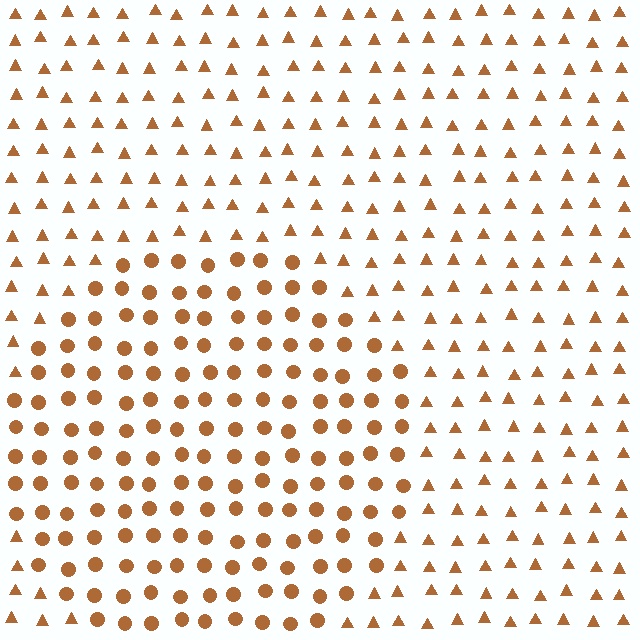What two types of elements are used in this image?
The image uses circles inside the circle region and triangles outside it.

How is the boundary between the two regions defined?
The boundary is defined by a change in element shape: circles inside vs. triangles outside. All elements share the same color and spacing.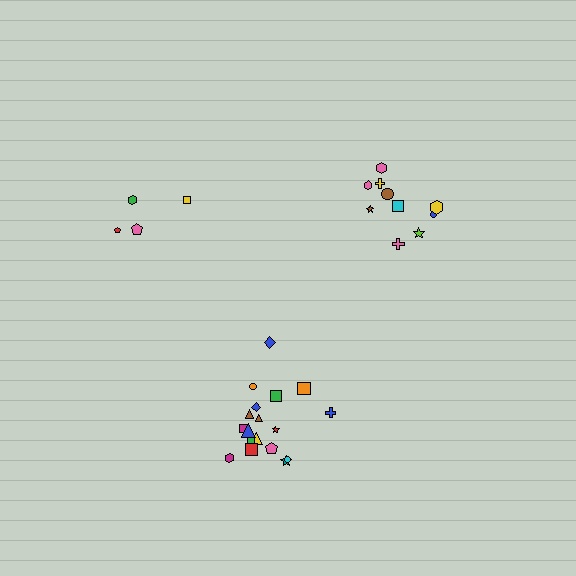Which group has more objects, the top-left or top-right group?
The top-right group.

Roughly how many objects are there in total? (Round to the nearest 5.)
Roughly 30 objects in total.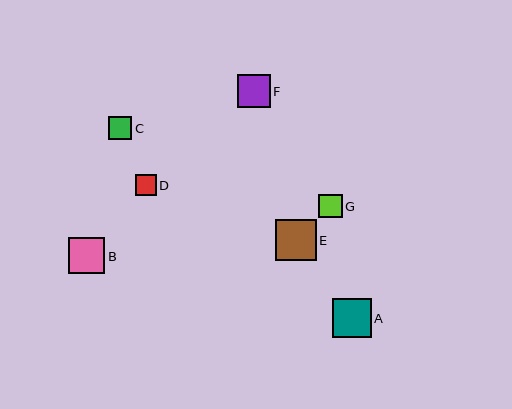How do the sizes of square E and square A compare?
Square E and square A are approximately the same size.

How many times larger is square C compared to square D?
Square C is approximately 1.1 times the size of square D.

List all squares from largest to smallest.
From largest to smallest: E, A, B, F, G, C, D.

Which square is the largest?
Square E is the largest with a size of approximately 40 pixels.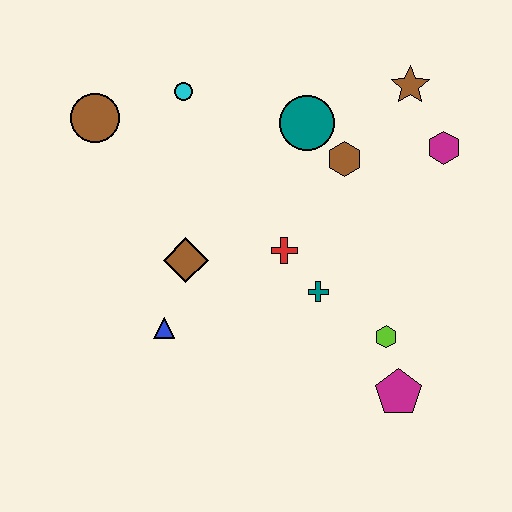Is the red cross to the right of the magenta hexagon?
No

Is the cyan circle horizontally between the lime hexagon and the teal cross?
No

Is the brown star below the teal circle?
No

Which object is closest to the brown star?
The magenta hexagon is closest to the brown star.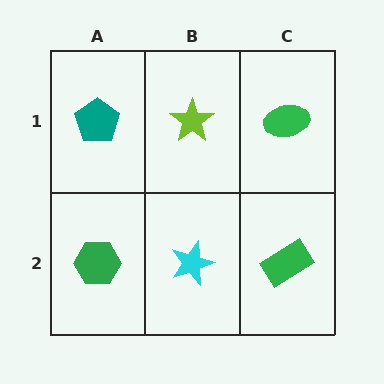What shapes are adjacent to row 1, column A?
A green hexagon (row 2, column A), a lime star (row 1, column B).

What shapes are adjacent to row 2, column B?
A lime star (row 1, column B), a green hexagon (row 2, column A), a green rectangle (row 2, column C).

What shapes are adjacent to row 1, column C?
A green rectangle (row 2, column C), a lime star (row 1, column B).